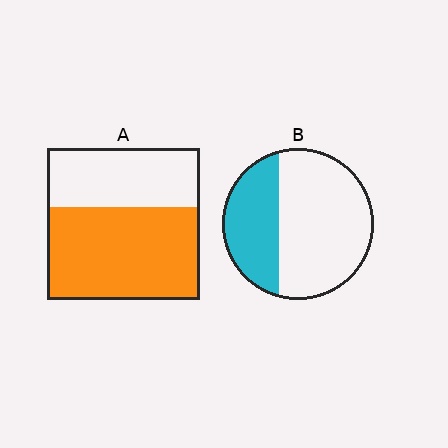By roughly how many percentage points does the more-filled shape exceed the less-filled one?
By roughly 25 percentage points (A over B).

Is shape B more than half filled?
No.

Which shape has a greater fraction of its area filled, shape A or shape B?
Shape A.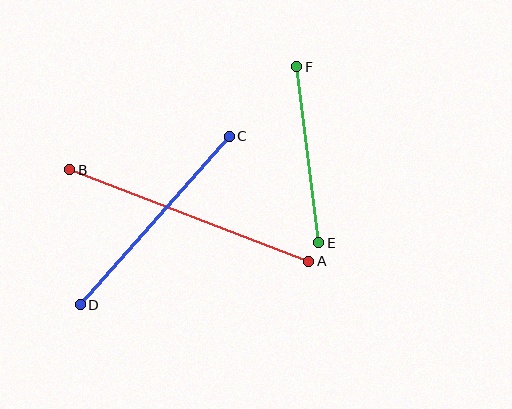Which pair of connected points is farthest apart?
Points A and B are farthest apart.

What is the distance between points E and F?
The distance is approximately 177 pixels.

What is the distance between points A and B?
The distance is approximately 256 pixels.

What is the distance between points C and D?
The distance is approximately 225 pixels.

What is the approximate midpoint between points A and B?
The midpoint is at approximately (189, 216) pixels.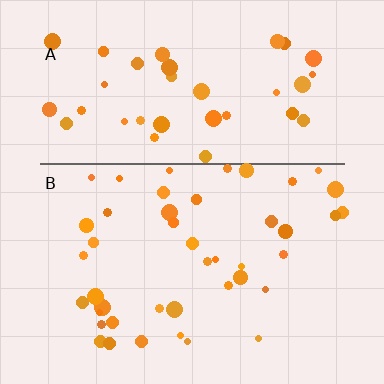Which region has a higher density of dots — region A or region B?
B (the bottom).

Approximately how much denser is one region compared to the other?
Approximately 1.1× — region B over region A.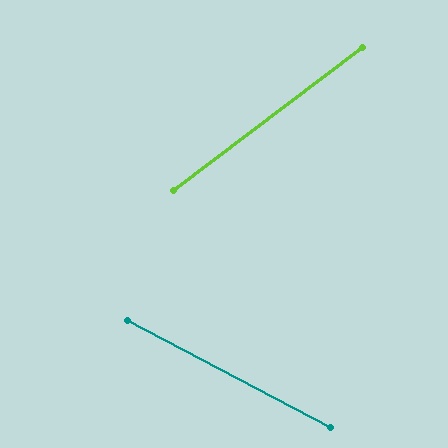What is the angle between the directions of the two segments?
Approximately 65 degrees.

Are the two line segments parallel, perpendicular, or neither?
Neither parallel nor perpendicular — they differ by about 65°.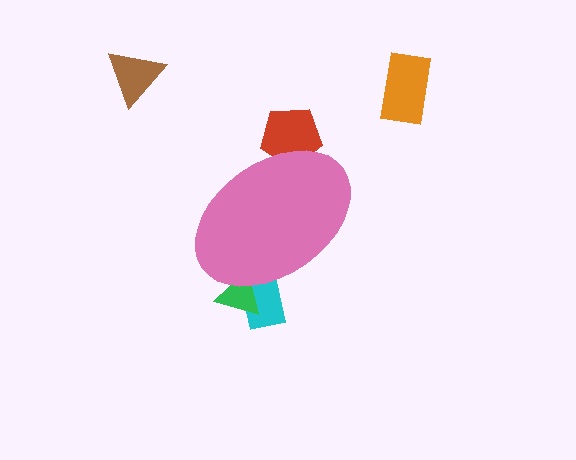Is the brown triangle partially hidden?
No, the brown triangle is fully visible.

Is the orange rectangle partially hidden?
No, the orange rectangle is fully visible.